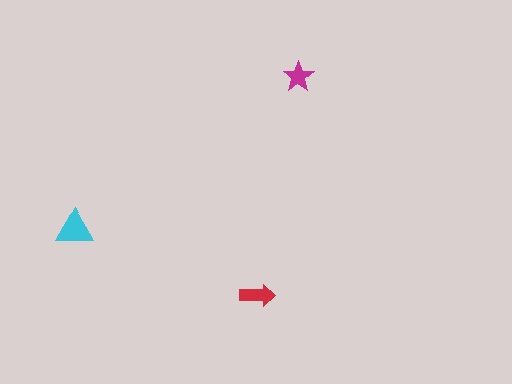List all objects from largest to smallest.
The cyan triangle, the red arrow, the magenta star.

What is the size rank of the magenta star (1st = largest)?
3rd.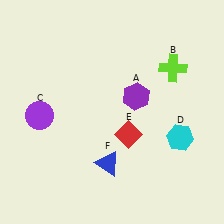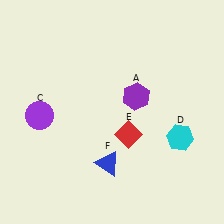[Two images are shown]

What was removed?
The lime cross (B) was removed in Image 2.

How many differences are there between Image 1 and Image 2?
There is 1 difference between the two images.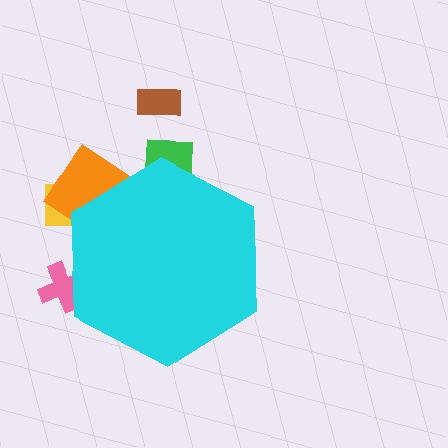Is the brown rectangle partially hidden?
No, the brown rectangle is fully visible.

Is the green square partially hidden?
Yes, the green square is partially hidden behind the cyan hexagon.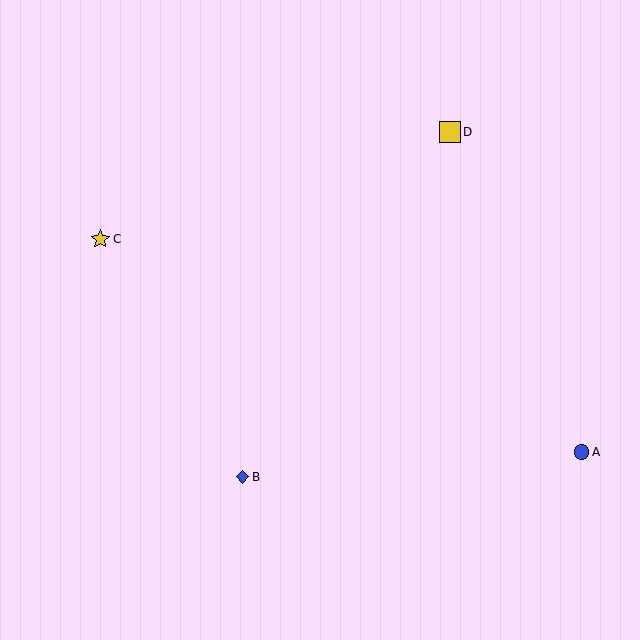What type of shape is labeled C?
Shape C is a yellow star.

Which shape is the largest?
The yellow square (labeled D) is the largest.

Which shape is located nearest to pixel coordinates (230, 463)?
The blue diamond (labeled B) at (242, 477) is nearest to that location.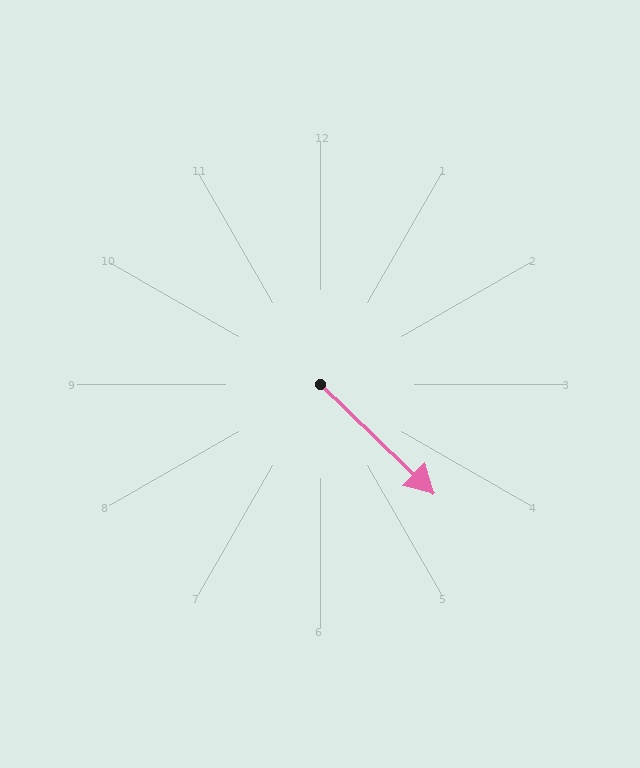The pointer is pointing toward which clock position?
Roughly 4 o'clock.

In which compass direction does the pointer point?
Southeast.